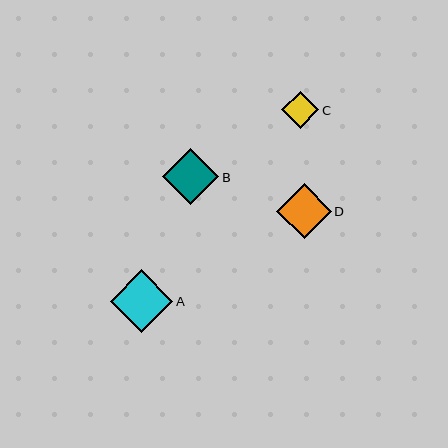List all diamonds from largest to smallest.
From largest to smallest: A, B, D, C.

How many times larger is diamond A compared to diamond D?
Diamond A is approximately 1.1 times the size of diamond D.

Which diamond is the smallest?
Diamond C is the smallest with a size of approximately 37 pixels.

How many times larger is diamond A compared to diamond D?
Diamond A is approximately 1.1 times the size of diamond D.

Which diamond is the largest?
Diamond A is the largest with a size of approximately 62 pixels.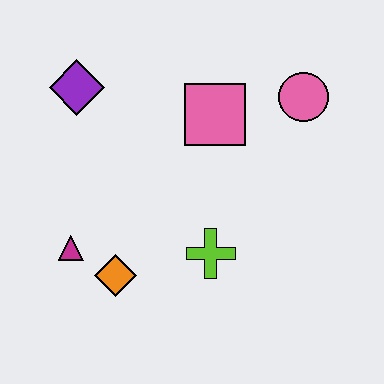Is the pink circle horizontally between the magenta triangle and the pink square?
No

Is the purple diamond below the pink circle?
No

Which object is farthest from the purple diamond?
The pink circle is farthest from the purple diamond.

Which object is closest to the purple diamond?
The pink square is closest to the purple diamond.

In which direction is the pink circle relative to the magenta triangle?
The pink circle is to the right of the magenta triangle.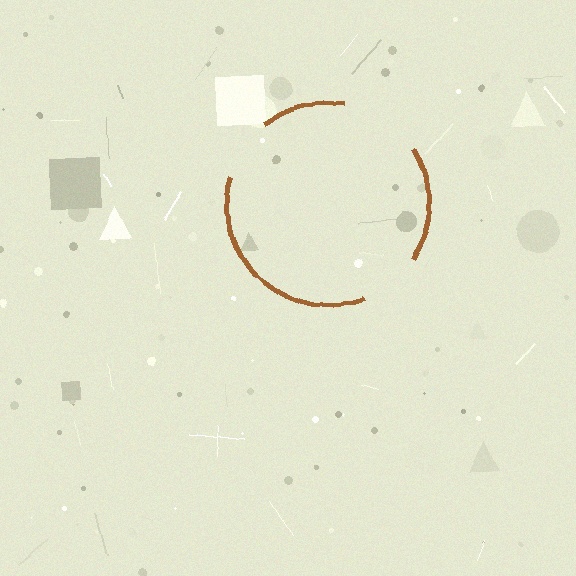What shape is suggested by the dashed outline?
The dashed outline suggests a circle.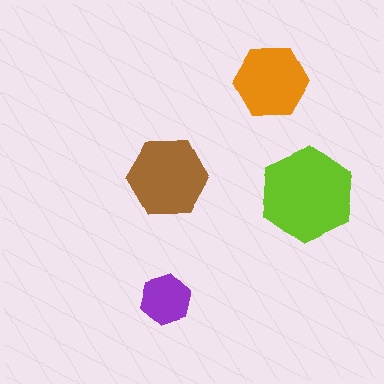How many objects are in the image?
There are 4 objects in the image.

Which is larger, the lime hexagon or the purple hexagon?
The lime one.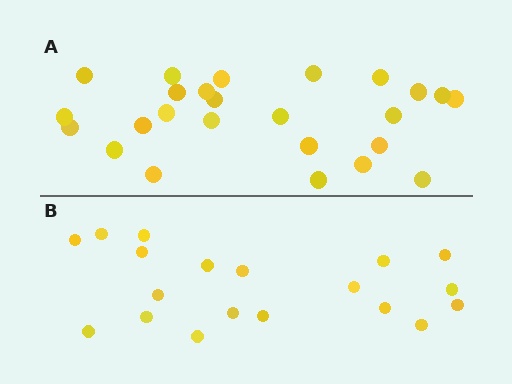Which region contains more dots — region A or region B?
Region A (the top region) has more dots.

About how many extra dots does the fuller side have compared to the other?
Region A has about 6 more dots than region B.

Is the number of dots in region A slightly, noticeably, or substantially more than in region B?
Region A has noticeably more, but not dramatically so. The ratio is roughly 1.3 to 1.